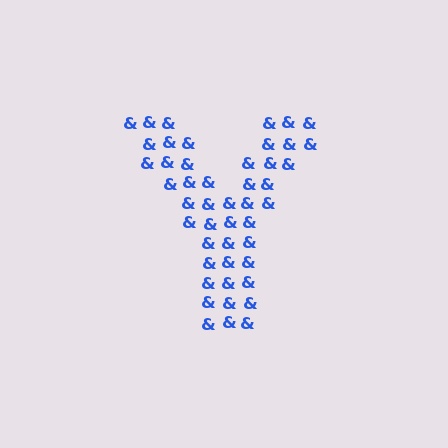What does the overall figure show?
The overall figure shows the letter Y.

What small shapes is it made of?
It is made of small ampersands.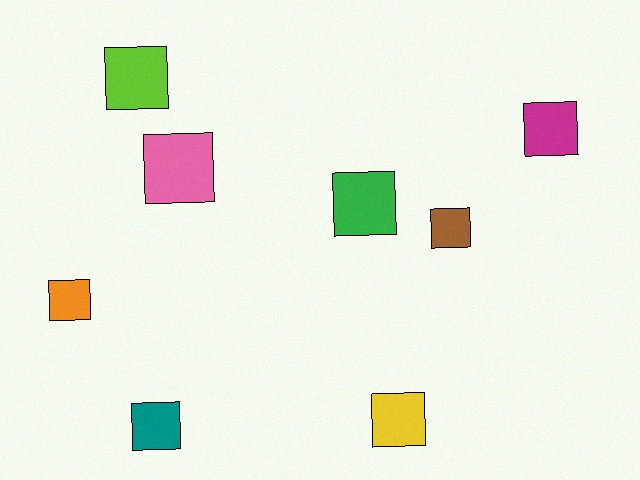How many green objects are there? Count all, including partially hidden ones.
There is 1 green object.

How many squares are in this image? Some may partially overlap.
There are 8 squares.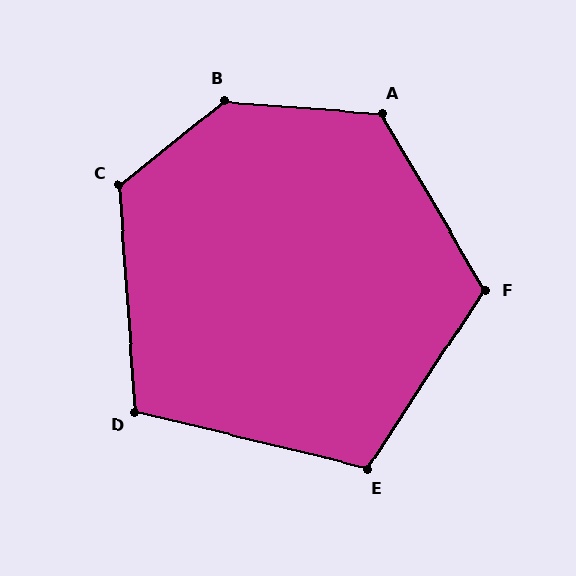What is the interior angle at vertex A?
Approximately 125 degrees (obtuse).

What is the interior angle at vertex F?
Approximately 116 degrees (obtuse).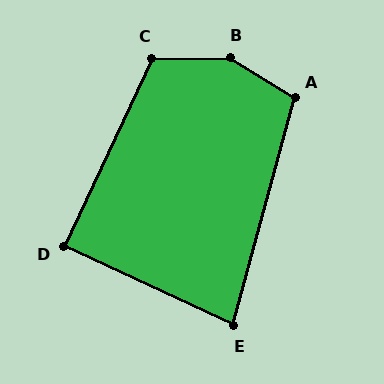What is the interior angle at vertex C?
Approximately 116 degrees (obtuse).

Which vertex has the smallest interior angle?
E, at approximately 80 degrees.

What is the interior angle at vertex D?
Approximately 90 degrees (approximately right).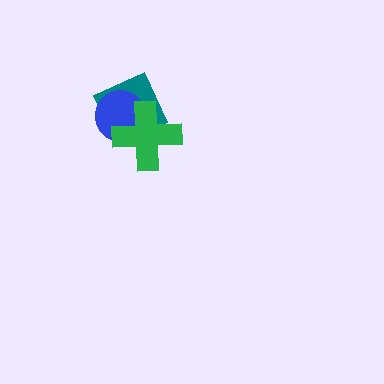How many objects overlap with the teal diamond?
2 objects overlap with the teal diamond.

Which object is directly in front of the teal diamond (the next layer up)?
The blue circle is directly in front of the teal diamond.